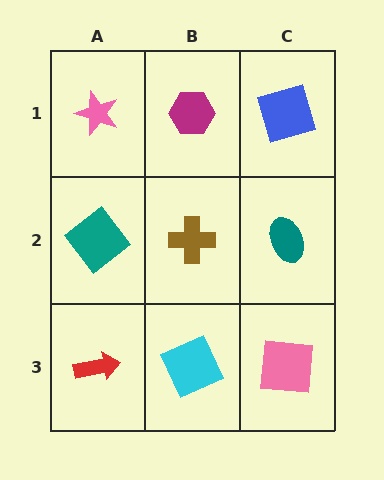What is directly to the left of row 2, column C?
A brown cross.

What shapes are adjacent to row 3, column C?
A teal ellipse (row 2, column C), a cyan square (row 3, column B).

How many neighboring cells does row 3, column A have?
2.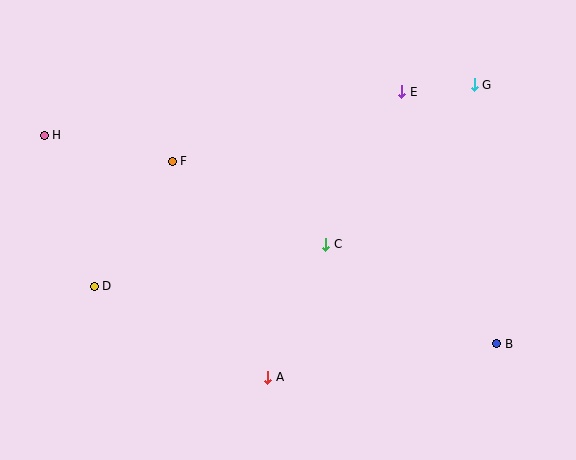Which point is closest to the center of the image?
Point C at (326, 244) is closest to the center.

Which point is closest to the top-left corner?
Point H is closest to the top-left corner.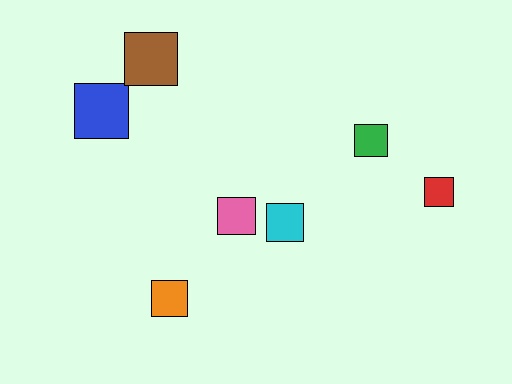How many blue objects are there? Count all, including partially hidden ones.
There is 1 blue object.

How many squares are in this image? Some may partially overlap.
There are 7 squares.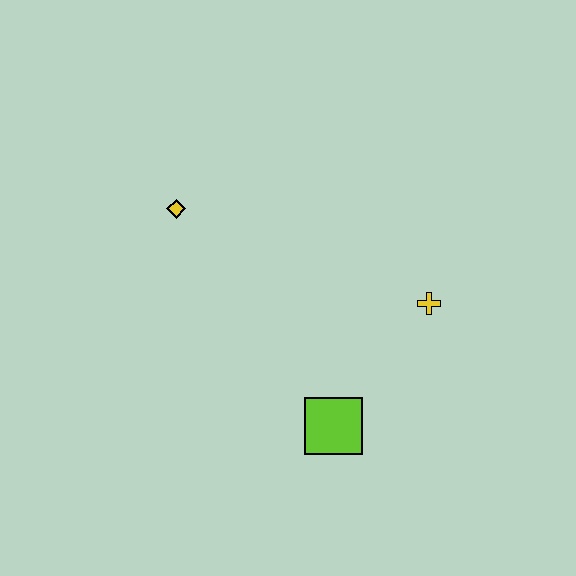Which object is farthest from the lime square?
The yellow diamond is farthest from the lime square.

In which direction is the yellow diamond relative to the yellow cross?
The yellow diamond is to the left of the yellow cross.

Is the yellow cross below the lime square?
No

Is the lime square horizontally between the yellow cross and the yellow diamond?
Yes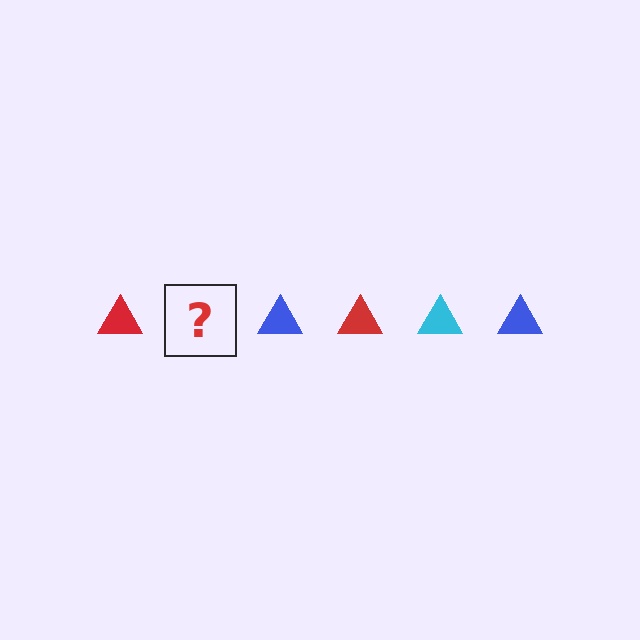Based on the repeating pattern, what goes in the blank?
The blank should be a cyan triangle.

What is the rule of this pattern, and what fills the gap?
The rule is that the pattern cycles through red, cyan, blue triangles. The gap should be filled with a cyan triangle.